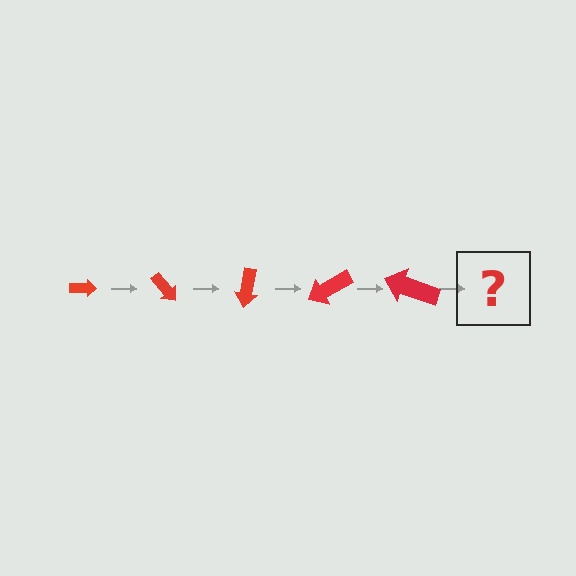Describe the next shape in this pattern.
It should be an arrow, larger than the previous one and rotated 250 degrees from the start.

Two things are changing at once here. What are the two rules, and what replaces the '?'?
The two rules are that the arrow grows larger each step and it rotates 50 degrees each step. The '?' should be an arrow, larger than the previous one and rotated 250 degrees from the start.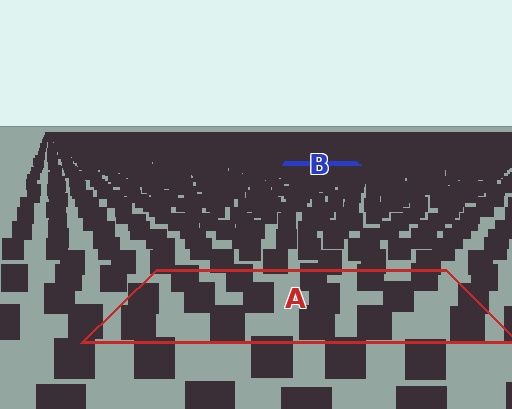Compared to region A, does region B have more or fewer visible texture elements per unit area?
Region B has more texture elements per unit area — they are packed more densely because it is farther away.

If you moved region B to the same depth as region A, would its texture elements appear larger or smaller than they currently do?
They would appear larger. At a closer depth, the same texture elements are projected at a bigger on-screen size.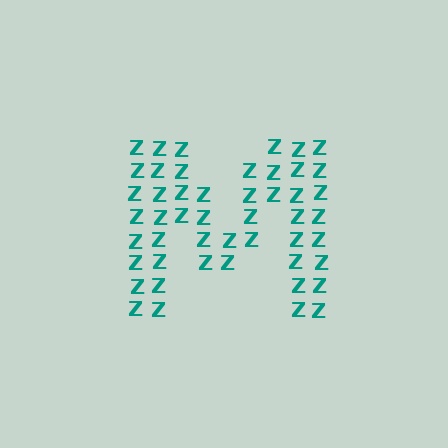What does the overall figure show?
The overall figure shows the letter M.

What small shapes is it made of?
It is made of small letter Z's.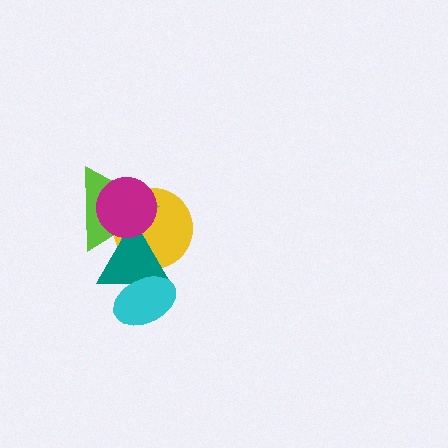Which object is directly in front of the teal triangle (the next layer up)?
The lime triangle is directly in front of the teal triangle.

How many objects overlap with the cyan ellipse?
1 object overlaps with the cyan ellipse.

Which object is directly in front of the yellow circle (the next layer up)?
The teal triangle is directly in front of the yellow circle.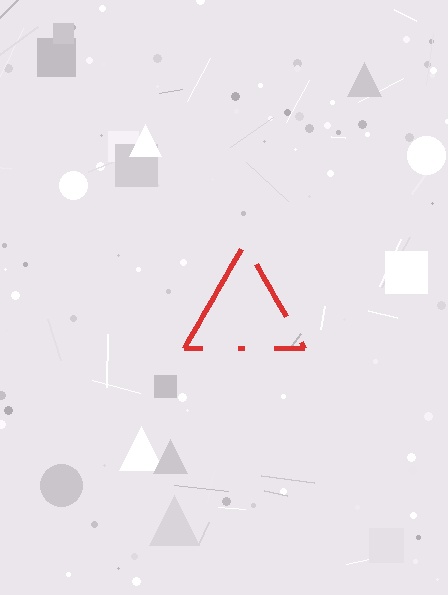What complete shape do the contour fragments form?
The contour fragments form a triangle.